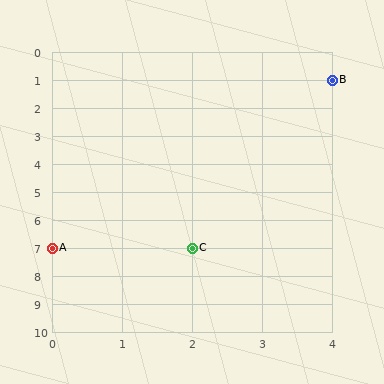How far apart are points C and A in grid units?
Points C and A are 2 columns apart.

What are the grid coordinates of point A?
Point A is at grid coordinates (0, 7).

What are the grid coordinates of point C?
Point C is at grid coordinates (2, 7).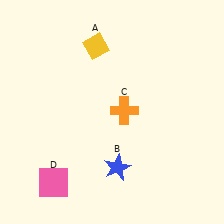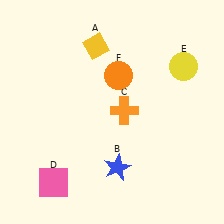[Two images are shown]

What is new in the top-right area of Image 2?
An orange circle (F) was added in the top-right area of Image 2.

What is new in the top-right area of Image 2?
A yellow circle (E) was added in the top-right area of Image 2.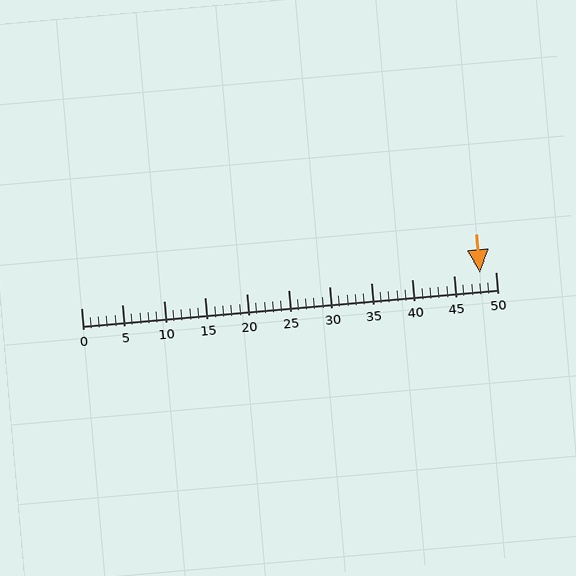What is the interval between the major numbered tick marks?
The major tick marks are spaced 5 units apart.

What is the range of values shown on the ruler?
The ruler shows values from 0 to 50.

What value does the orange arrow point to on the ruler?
The orange arrow points to approximately 48.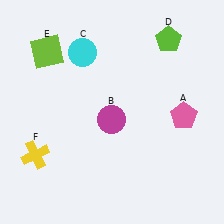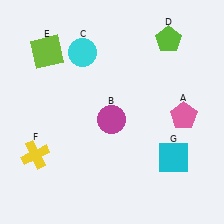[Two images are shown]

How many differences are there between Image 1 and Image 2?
There is 1 difference between the two images.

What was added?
A cyan square (G) was added in Image 2.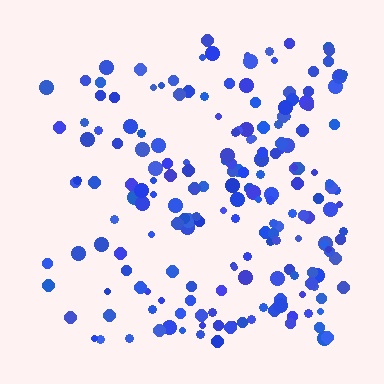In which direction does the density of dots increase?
From left to right, with the right side densest.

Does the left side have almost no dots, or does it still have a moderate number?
Still a moderate number, just noticeably fewer than the right.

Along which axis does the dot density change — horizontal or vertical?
Horizontal.